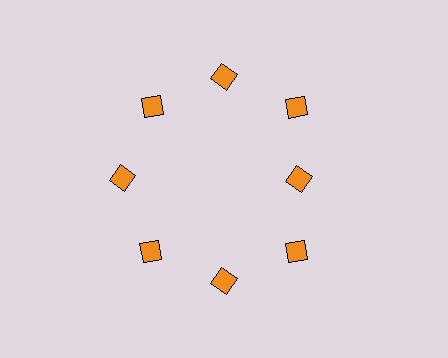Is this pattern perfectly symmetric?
No. The 8 orange diamonds are arranged in a ring, but one element near the 3 o'clock position is pulled inward toward the center, breaking the 8-fold rotational symmetry.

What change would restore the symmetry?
The symmetry would be restored by moving it outward, back onto the ring so that all 8 diamonds sit at equal angles and equal distance from the center.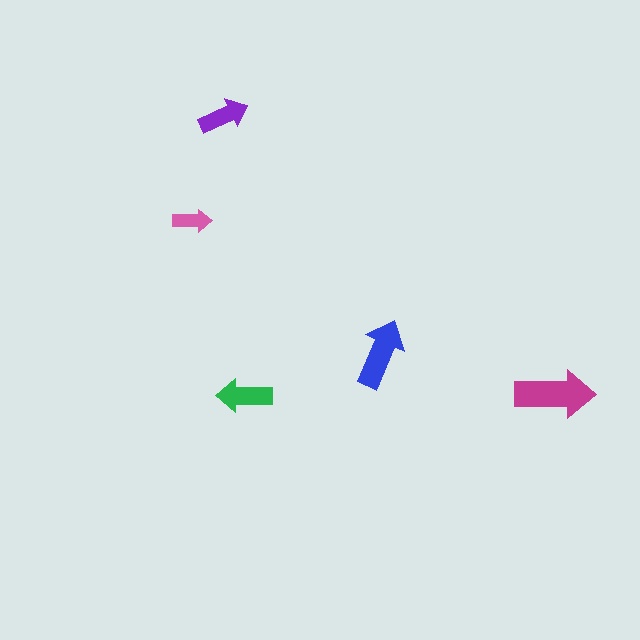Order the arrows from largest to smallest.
the magenta one, the blue one, the green one, the purple one, the pink one.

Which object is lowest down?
The green arrow is bottommost.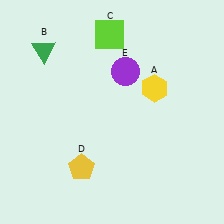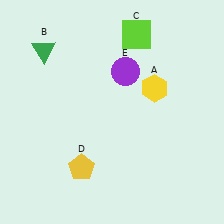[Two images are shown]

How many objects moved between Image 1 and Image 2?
1 object moved between the two images.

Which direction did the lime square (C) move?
The lime square (C) moved right.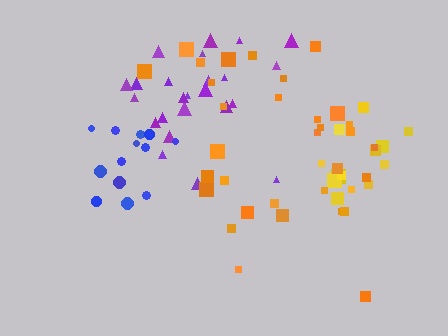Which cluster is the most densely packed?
Blue.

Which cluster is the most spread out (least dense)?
Purple.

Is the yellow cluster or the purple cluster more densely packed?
Yellow.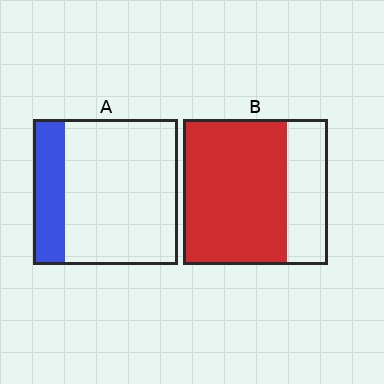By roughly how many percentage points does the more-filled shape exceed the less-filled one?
By roughly 50 percentage points (B over A).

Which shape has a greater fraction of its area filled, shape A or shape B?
Shape B.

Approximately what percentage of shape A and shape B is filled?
A is approximately 20% and B is approximately 70%.